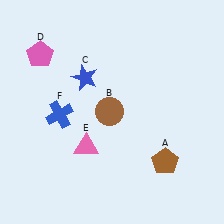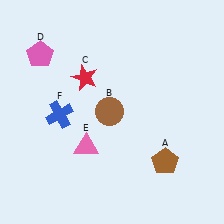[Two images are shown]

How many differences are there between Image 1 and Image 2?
There is 1 difference between the two images.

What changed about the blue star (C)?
In Image 1, C is blue. In Image 2, it changed to red.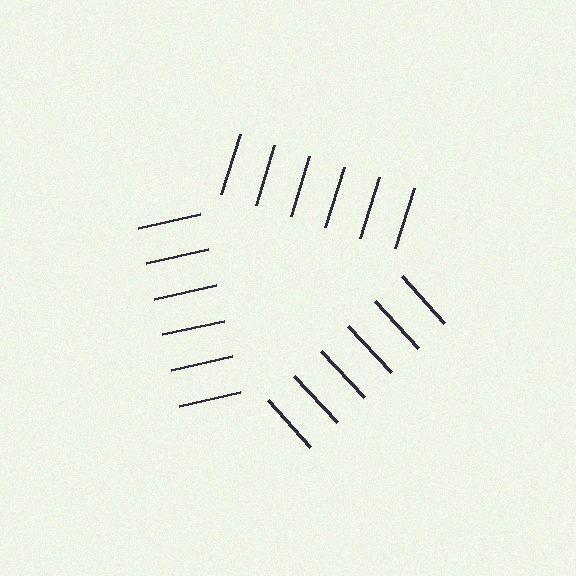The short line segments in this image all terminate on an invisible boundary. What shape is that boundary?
An illusory triangle — the line segments terminate on its edges but no continuous stroke is drawn.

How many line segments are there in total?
18 — 6 along each of the 3 edges.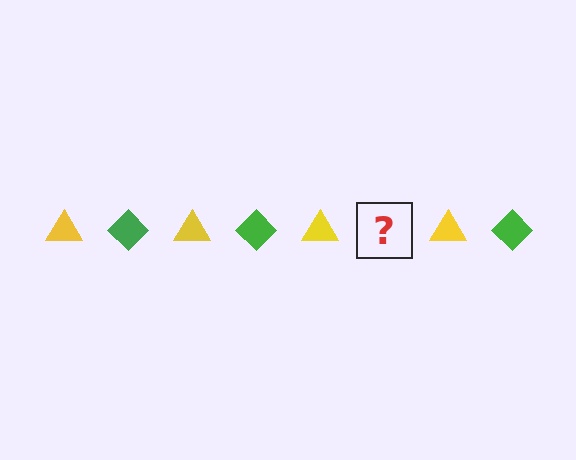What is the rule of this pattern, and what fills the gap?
The rule is that the pattern alternates between yellow triangle and green diamond. The gap should be filled with a green diamond.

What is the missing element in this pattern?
The missing element is a green diamond.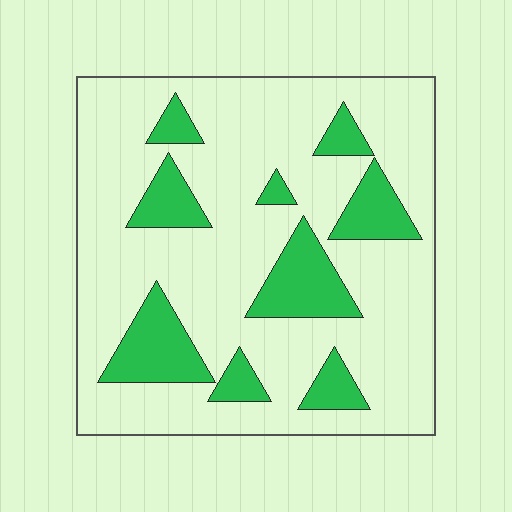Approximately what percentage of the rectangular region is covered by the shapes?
Approximately 20%.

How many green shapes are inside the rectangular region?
9.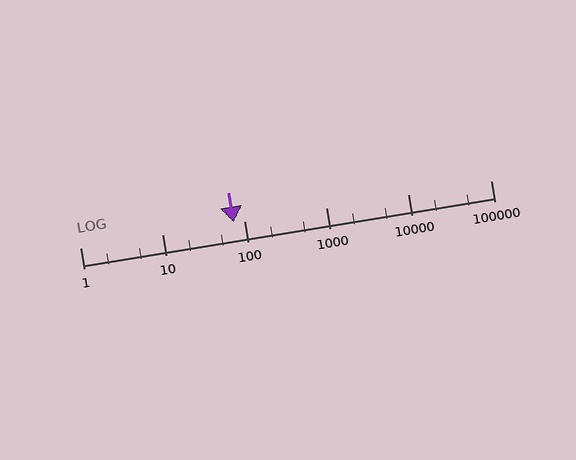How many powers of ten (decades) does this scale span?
The scale spans 5 decades, from 1 to 100000.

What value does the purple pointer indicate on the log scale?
The pointer indicates approximately 73.